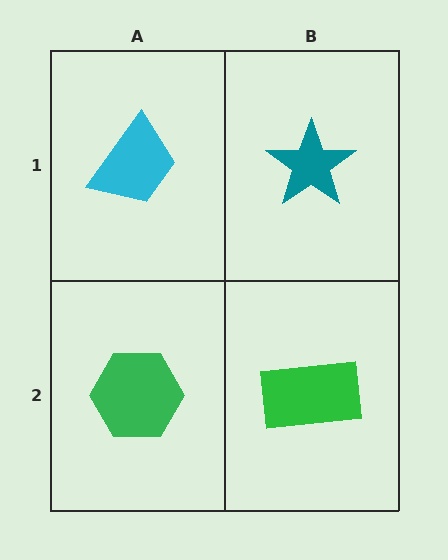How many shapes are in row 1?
2 shapes.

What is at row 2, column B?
A green rectangle.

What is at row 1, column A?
A cyan trapezoid.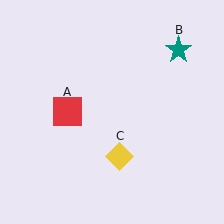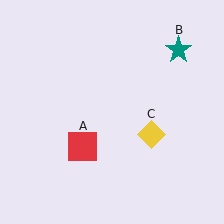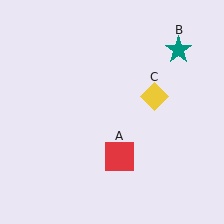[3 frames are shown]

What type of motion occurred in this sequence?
The red square (object A), yellow diamond (object C) rotated counterclockwise around the center of the scene.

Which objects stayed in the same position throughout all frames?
Teal star (object B) remained stationary.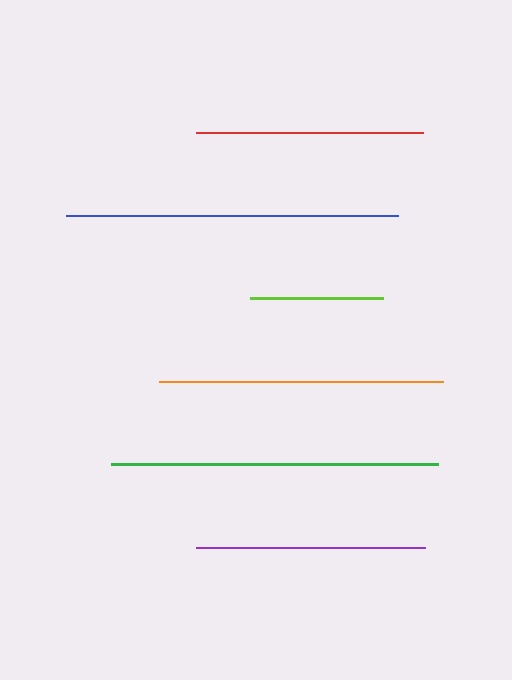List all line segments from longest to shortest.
From longest to shortest: blue, green, orange, purple, red, lime.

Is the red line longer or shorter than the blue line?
The blue line is longer than the red line.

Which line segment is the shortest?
The lime line is the shortest at approximately 133 pixels.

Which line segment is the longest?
The blue line is the longest at approximately 332 pixels.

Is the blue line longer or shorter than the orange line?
The blue line is longer than the orange line.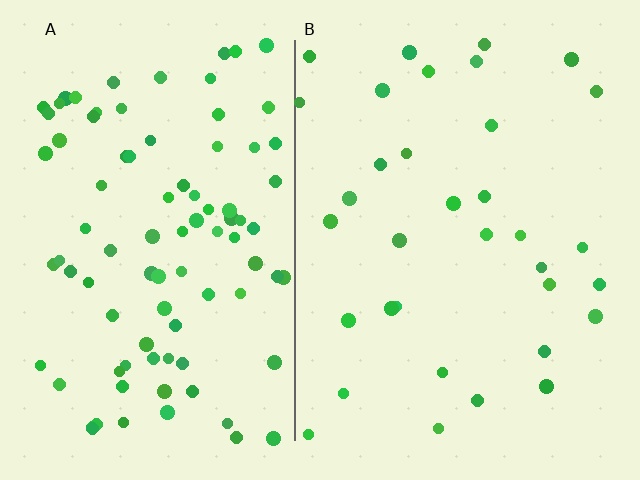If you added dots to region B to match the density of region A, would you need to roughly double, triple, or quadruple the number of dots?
Approximately triple.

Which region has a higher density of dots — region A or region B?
A (the left).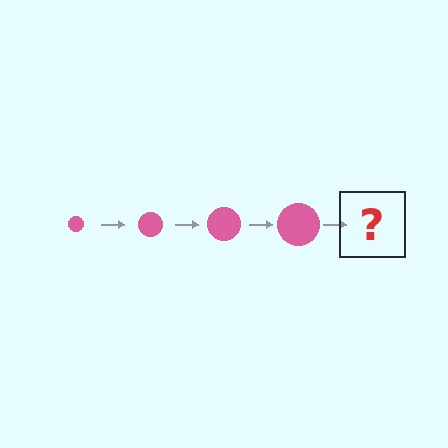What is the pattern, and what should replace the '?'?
The pattern is that the circle gets progressively larger each step. The '?' should be a pink circle, larger than the previous one.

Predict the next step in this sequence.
The next step is a pink circle, larger than the previous one.